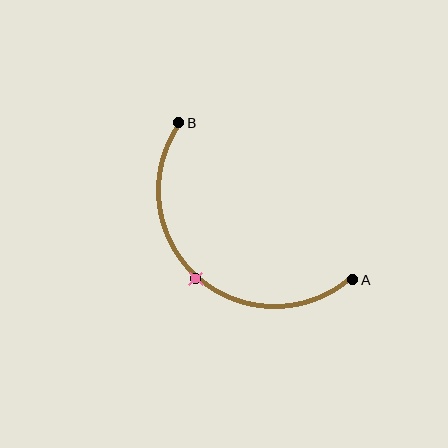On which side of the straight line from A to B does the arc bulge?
The arc bulges below and to the left of the straight line connecting A and B.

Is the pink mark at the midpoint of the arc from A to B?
Yes. The pink mark lies on the arc at equal arc-length from both A and B — it is the arc midpoint.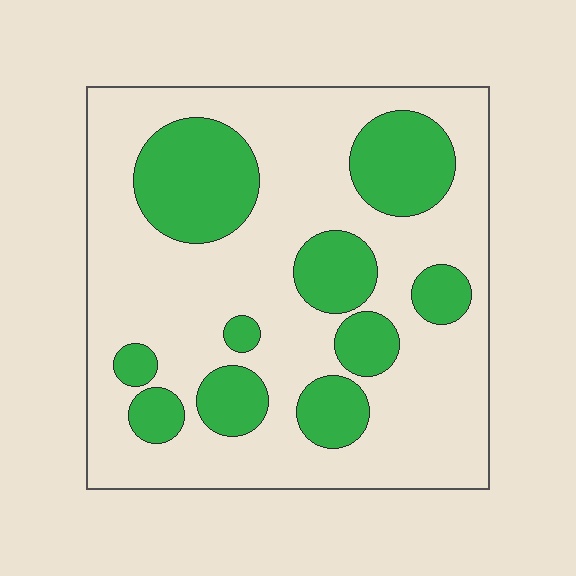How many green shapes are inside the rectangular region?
10.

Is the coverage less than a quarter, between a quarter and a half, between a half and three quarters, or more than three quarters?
Between a quarter and a half.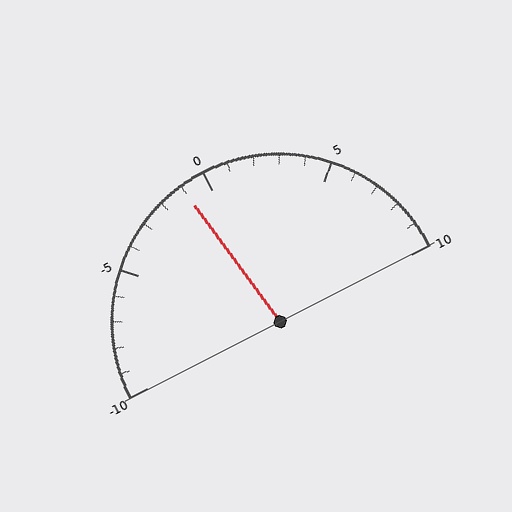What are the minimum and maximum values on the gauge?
The gauge ranges from -10 to 10.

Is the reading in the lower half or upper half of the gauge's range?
The reading is in the lower half of the range (-10 to 10).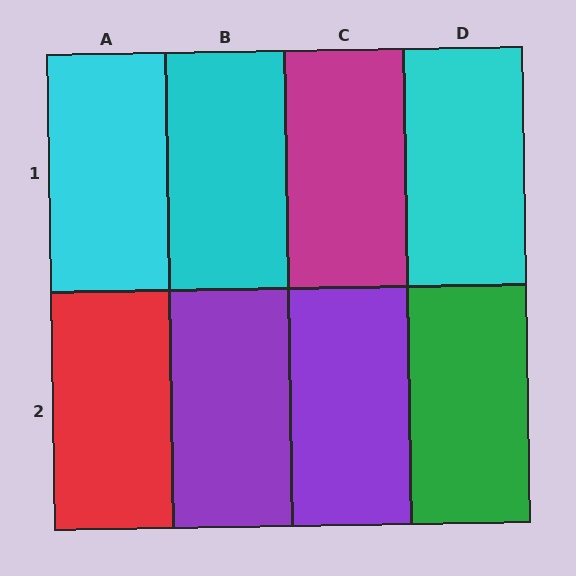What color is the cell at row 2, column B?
Purple.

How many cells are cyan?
3 cells are cyan.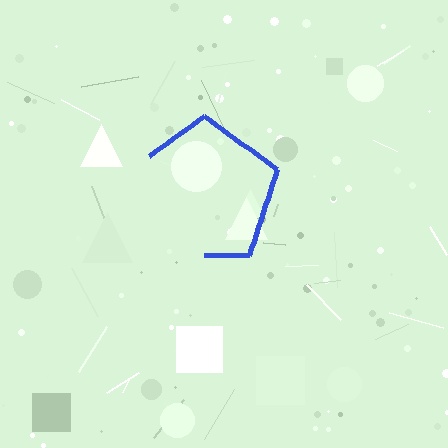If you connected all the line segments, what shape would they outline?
They would outline a pentagon.